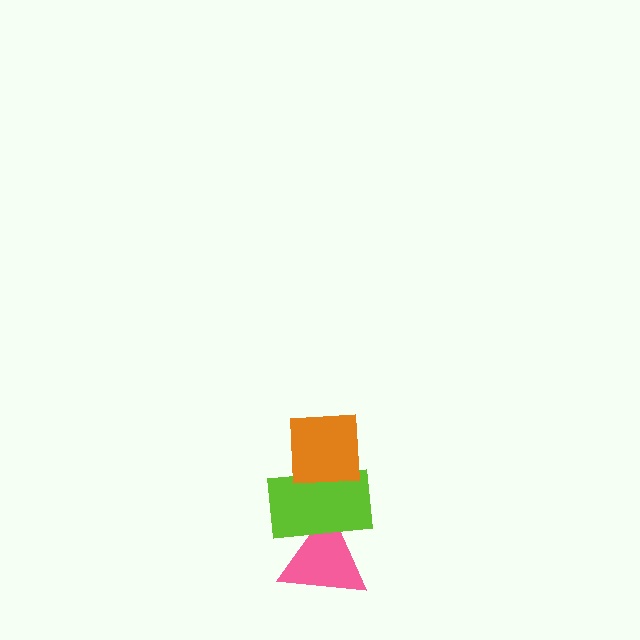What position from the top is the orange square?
The orange square is 1st from the top.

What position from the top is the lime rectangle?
The lime rectangle is 2nd from the top.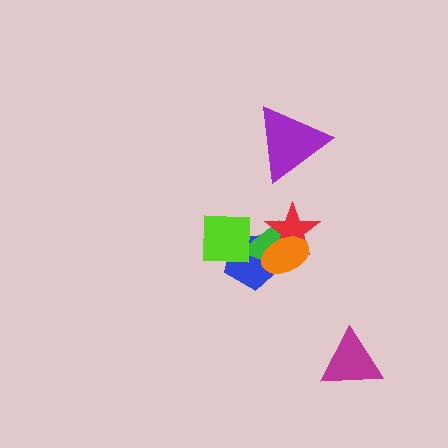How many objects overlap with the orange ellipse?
3 objects overlap with the orange ellipse.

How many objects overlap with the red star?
3 objects overlap with the red star.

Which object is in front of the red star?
The orange ellipse is in front of the red star.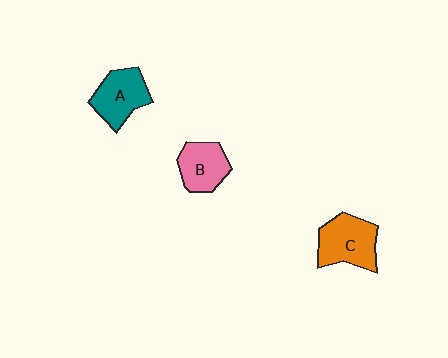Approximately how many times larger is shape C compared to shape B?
Approximately 1.3 times.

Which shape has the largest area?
Shape C (orange).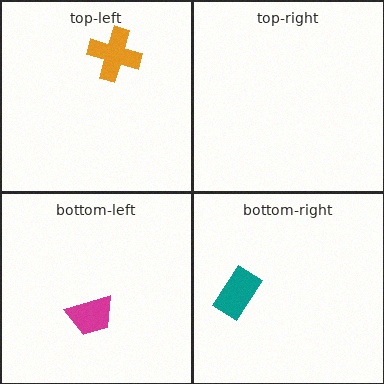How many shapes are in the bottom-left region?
1.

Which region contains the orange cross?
The top-left region.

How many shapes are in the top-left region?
1.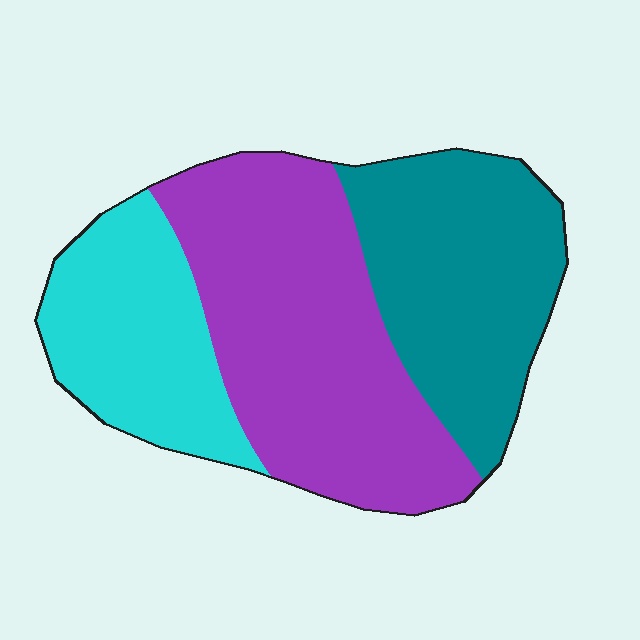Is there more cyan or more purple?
Purple.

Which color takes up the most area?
Purple, at roughly 45%.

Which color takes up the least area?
Cyan, at roughly 25%.